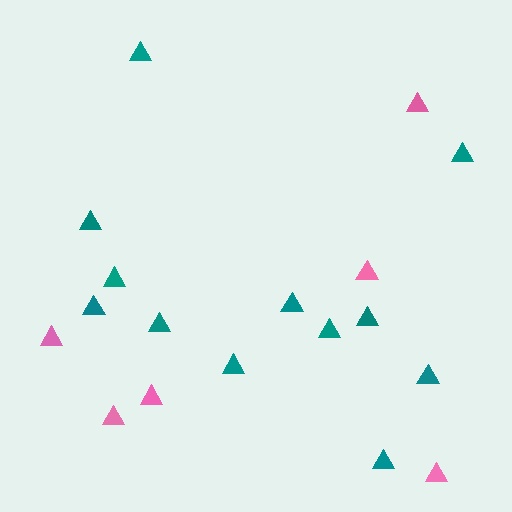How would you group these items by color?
There are 2 groups: one group of pink triangles (6) and one group of teal triangles (12).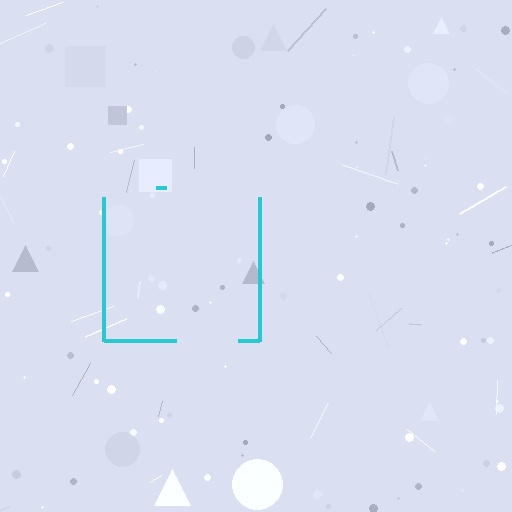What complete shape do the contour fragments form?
The contour fragments form a square.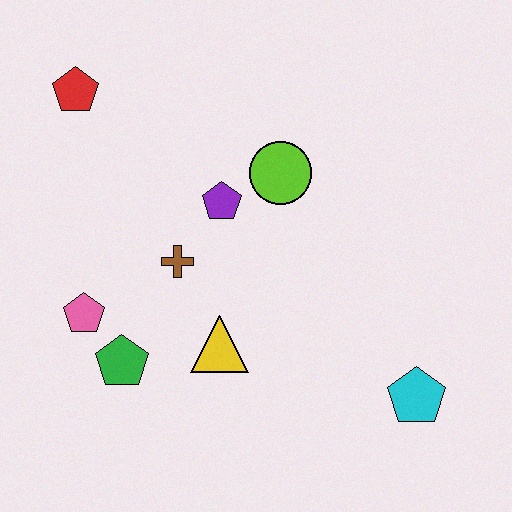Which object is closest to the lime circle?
The purple pentagon is closest to the lime circle.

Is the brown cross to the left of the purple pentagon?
Yes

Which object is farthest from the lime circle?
The cyan pentagon is farthest from the lime circle.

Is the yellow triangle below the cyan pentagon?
No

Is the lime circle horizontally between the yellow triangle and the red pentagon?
No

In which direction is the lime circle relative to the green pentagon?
The lime circle is above the green pentagon.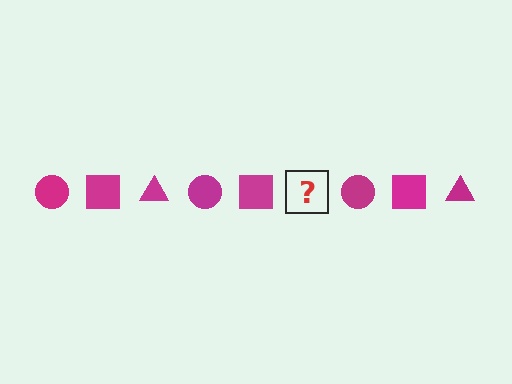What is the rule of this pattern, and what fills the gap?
The rule is that the pattern cycles through circle, square, triangle shapes in magenta. The gap should be filled with a magenta triangle.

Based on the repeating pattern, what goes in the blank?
The blank should be a magenta triangle.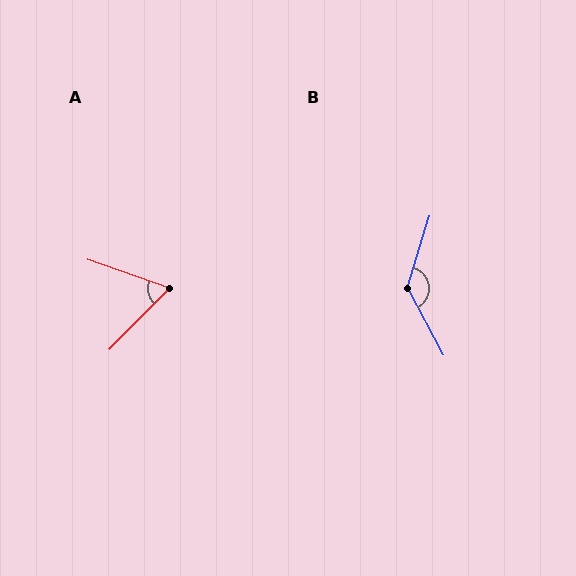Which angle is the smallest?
A, at approximately 64 degrees.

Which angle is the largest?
B, at approximately 135 degrees.